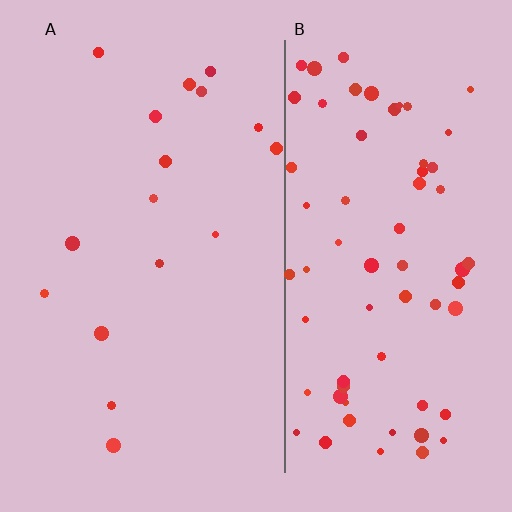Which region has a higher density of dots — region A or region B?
B (the right).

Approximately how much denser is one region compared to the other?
Approximately 4.2× — region B over region A.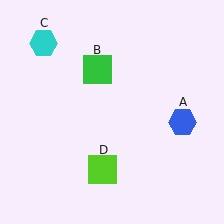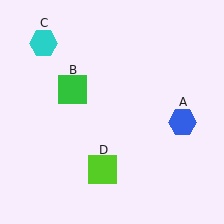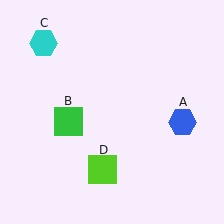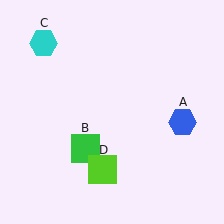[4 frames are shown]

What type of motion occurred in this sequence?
The green square (object B) rotated counterclockwise around the center of the scene.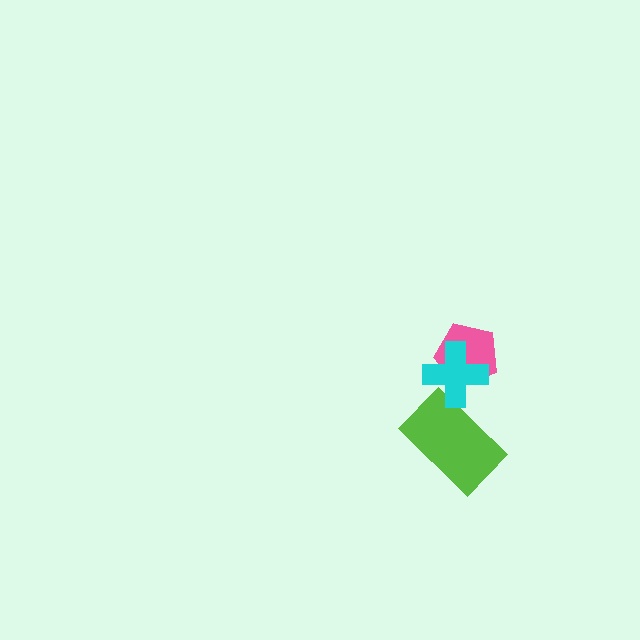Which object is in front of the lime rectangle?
The cyan cross is in front of the lime rectangle.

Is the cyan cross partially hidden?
No, no other shape covers it.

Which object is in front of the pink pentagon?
The cyan cross is in front of the pink pentagon.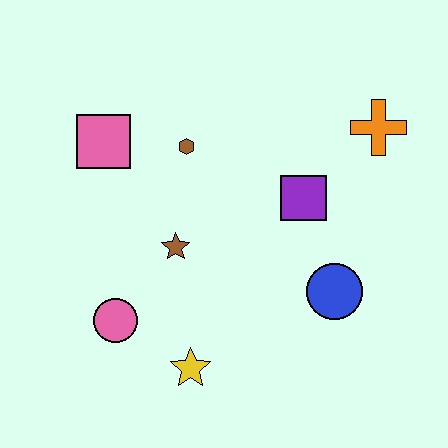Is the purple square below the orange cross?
Yes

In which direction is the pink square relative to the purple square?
The pink square is to the left of the purple square.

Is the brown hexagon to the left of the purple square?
Yes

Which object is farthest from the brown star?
The orange cross is farthest from the brown star.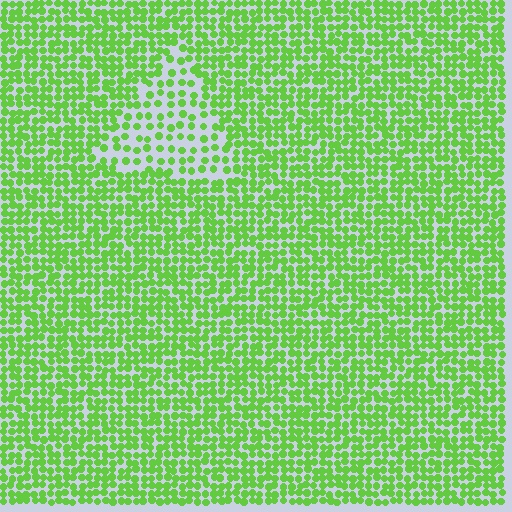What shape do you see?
I see a triangle.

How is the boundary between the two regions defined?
The boundary is defined by a change in element density (approximately 2.0x ratio). All elements are the same color, size, and shape.